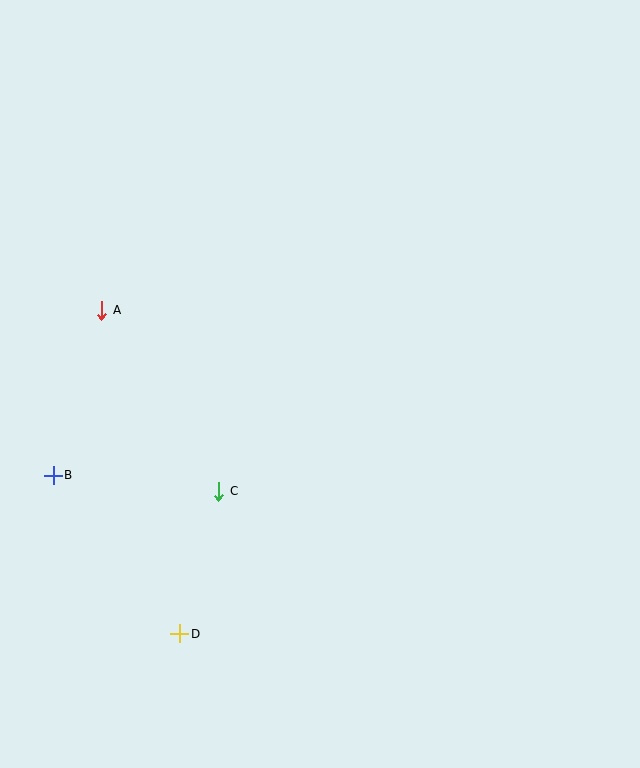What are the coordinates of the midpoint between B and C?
The midpoint between B and C is at (136, 483).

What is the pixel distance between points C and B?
The distance between C and B is 167 pixels.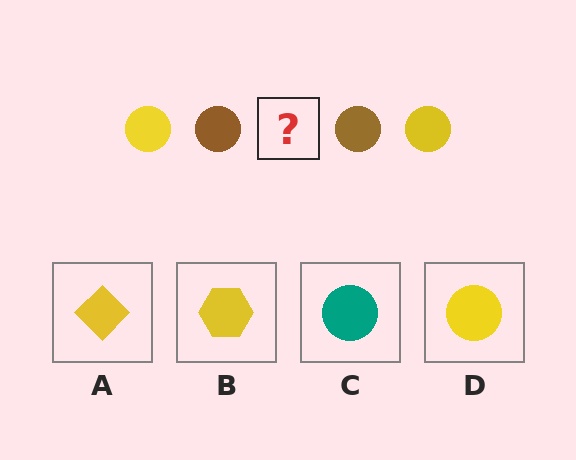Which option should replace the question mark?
Option D.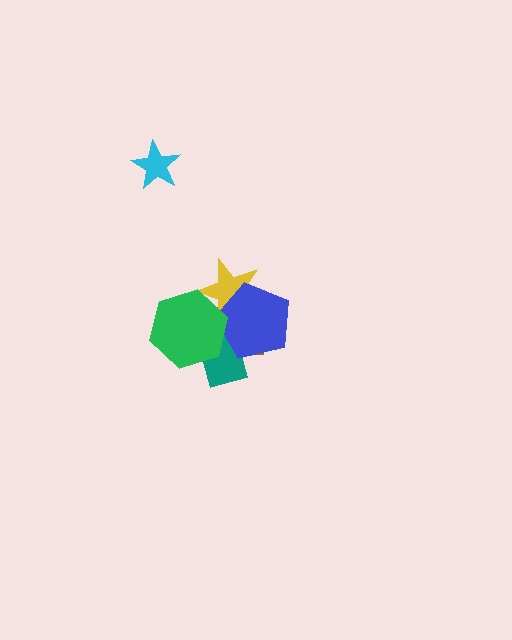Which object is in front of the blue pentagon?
The green hexagon is in front of the blue pentagon.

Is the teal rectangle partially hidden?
Yes, it is partially covered by another shape.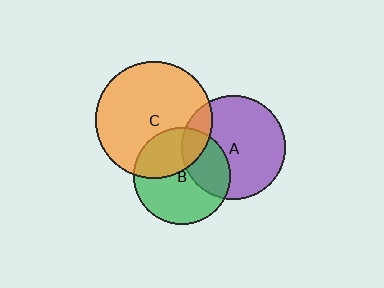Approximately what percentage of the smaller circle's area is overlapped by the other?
Approximately 30%.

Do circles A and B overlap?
Yes.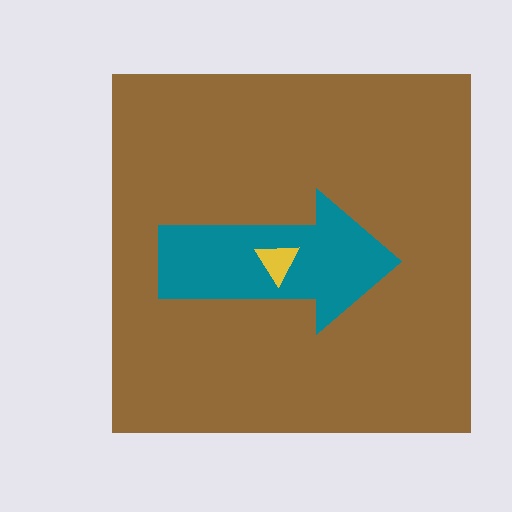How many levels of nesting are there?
3.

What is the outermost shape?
The brown square.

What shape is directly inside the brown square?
The teal arrow.